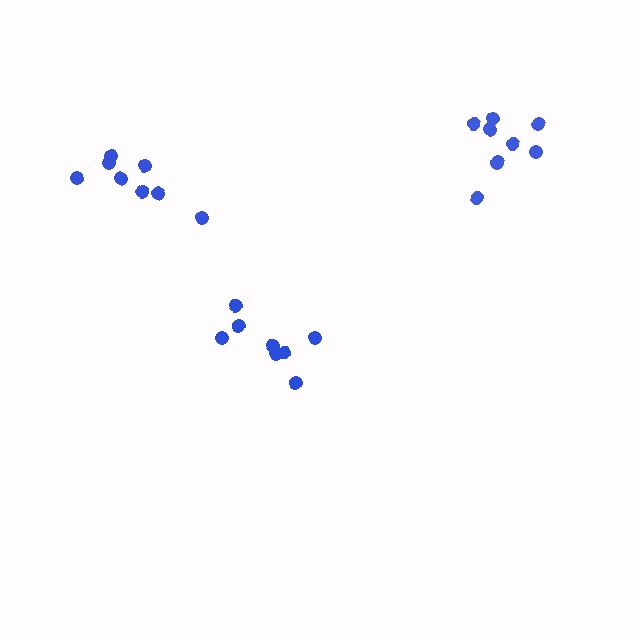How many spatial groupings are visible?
There are 3 spatial groupings.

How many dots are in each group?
Group 1: 8 dots, Group 2: 9 dots, Group 3: 8 dots (25 total).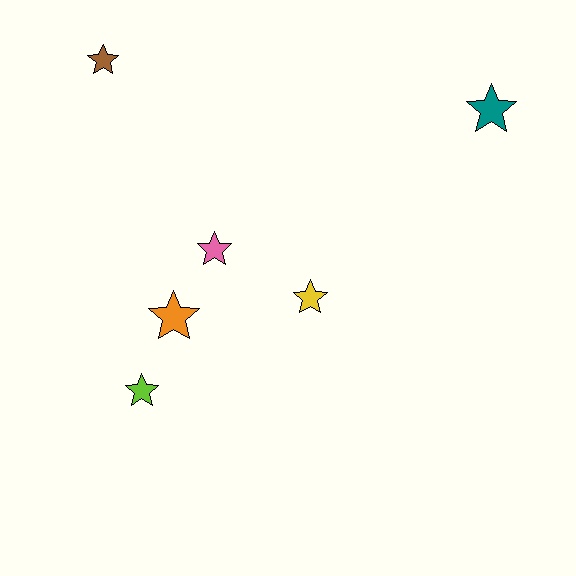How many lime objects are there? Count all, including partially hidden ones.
There is 1 lime object.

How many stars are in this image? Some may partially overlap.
There are 6 stars.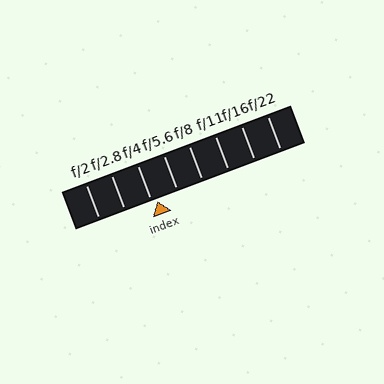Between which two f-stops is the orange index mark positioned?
The index mark is between f/4 and f/5.6.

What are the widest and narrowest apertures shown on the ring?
The widest aperture shown is f/2 and the narrowest is f/22.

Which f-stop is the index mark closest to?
The index mark is closest to f/4.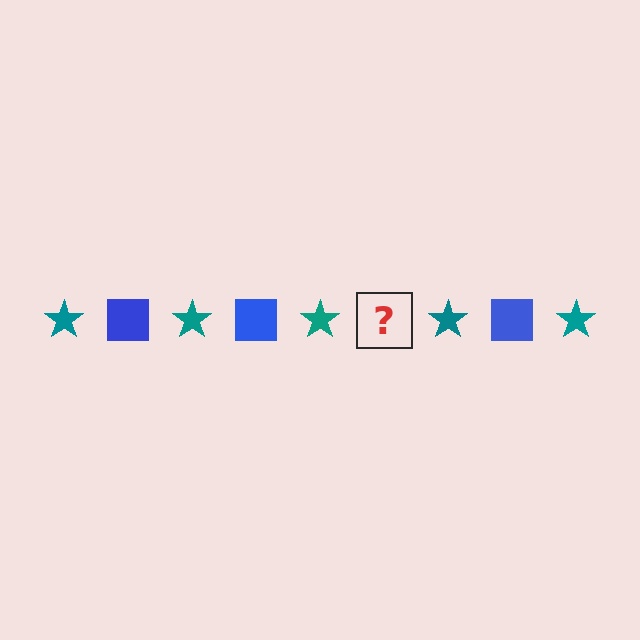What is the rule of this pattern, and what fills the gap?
The rule is that the pattern alternates between teal star and blue square. The gap should be filled with a blue square.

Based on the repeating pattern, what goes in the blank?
The blank should be a blue square.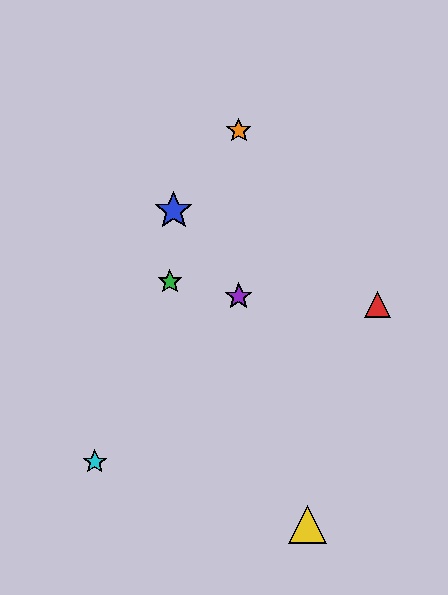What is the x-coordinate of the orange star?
The orange star is at x≈239.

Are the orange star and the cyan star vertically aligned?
No, the orange star is at x≈239 and the cyan star is at x≈95.